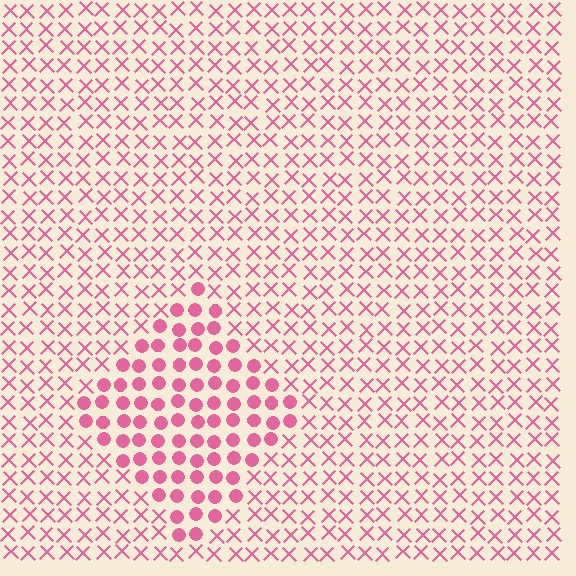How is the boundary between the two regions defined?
The boundary is defined by a change in element shape: circles inside vs. X marks outside. All elements share the same color and spacing.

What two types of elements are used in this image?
The image uses circles inside the diamond region and X marks outside it.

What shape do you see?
I see a diamond.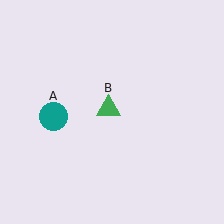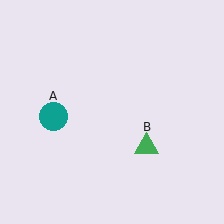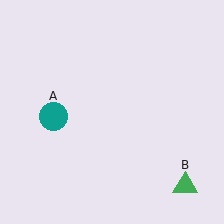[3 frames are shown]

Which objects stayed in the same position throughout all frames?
Teal circle (object A) remained stationary.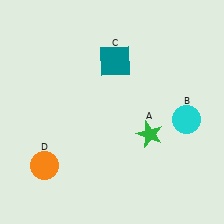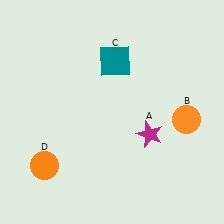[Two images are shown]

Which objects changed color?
A changed from green to magenta. B changed from cyan to orange.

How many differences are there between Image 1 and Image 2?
There are 2 differences between the two images.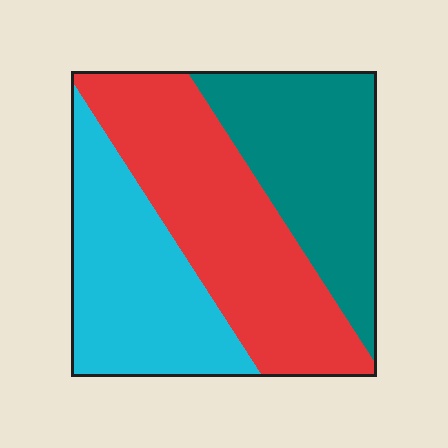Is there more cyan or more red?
Red.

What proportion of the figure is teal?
Teal takes up about one third (1/3) of the figure.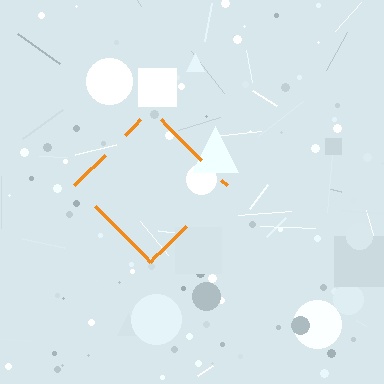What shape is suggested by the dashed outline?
The dashed outline suggests a diamond.